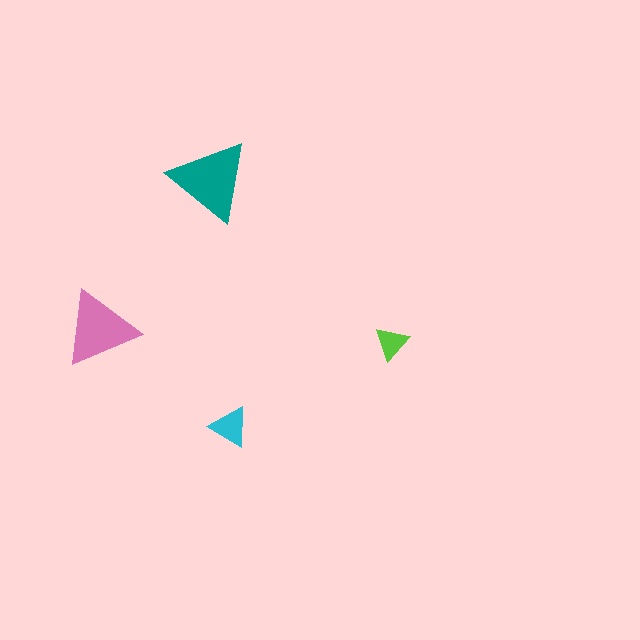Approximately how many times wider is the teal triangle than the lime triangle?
About 2.5 times wider.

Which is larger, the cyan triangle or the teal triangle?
The teal one.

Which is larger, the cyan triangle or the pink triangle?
The pink one.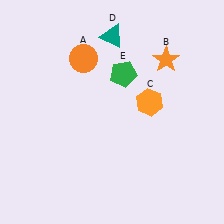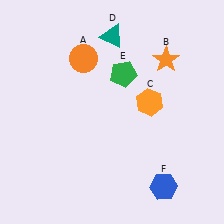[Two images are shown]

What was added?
A blue hexagon (F) was added in Image 2.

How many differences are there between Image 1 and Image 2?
There is 1 difference between the two images.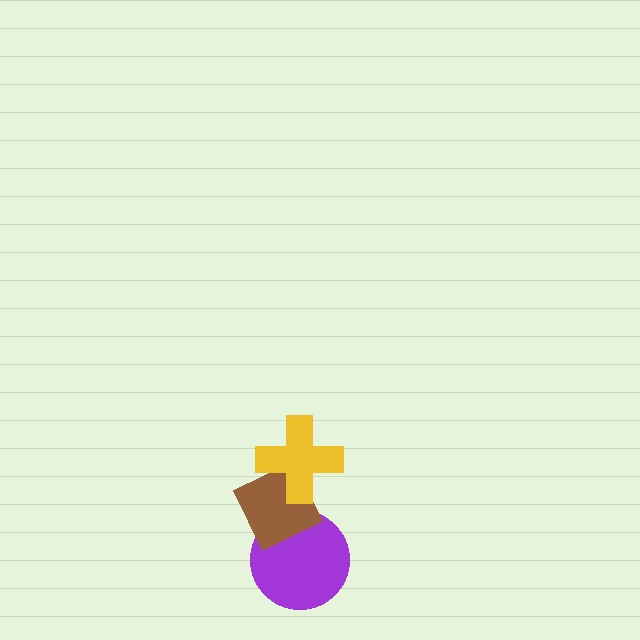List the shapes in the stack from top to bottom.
From top to bottom: the yellow cross, the brown diamond, the purple circle.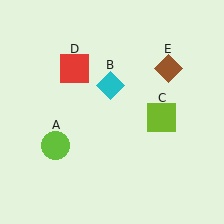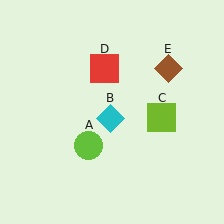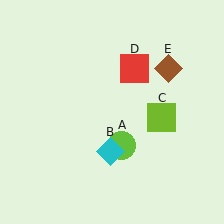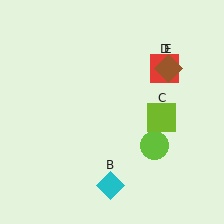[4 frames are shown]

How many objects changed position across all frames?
3 objects changed position: lime circle (object A), cyan diamond (object B), red square (object D).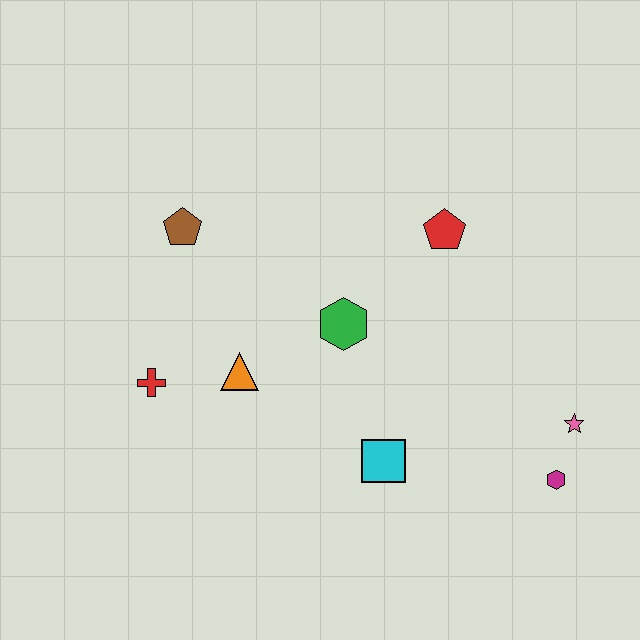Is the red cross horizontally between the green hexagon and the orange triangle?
No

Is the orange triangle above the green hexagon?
No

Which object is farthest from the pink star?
The brown pentagon is farthest from the pink star.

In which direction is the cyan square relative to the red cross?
The cyan square is to the right of the red cross.